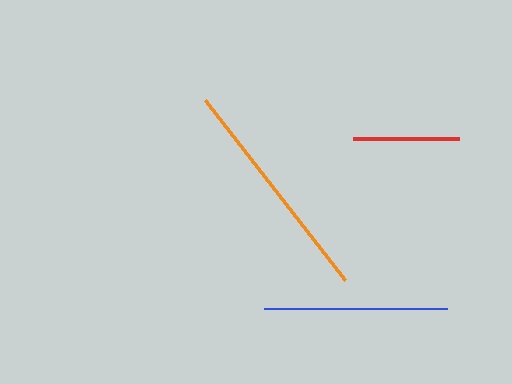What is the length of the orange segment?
The orange segment is approximately 228 pixels long.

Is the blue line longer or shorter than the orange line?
The orange line is longer than the blue line.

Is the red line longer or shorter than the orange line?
The orange line is longer than the red line.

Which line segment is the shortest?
The red line is the shortest at approximately 106 pixels.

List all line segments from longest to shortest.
From longest to shortest: orange, blue, red.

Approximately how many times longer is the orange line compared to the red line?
The orange line is approximately 2.1 times the length of the red line.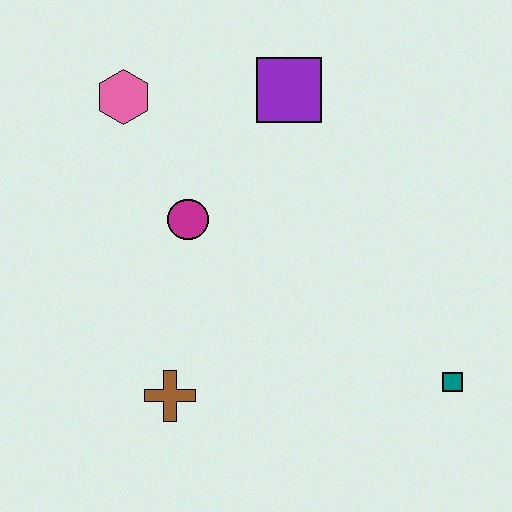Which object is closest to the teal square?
The brown cross is closest to the teal square.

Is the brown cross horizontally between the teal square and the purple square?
No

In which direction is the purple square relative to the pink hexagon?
The purple square is to the right of the pink hexagon.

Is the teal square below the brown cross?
No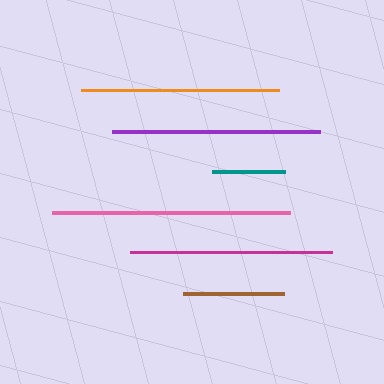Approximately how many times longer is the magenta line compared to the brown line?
The magenta line is approximately 2.0 times the length of the brown line.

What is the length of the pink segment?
The pink segment is approximately 238 pixels long.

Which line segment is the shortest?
The teal line is the shortest at approximately 74 pixels.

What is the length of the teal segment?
The teal segment is approximately 74 pixels long.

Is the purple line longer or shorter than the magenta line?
The purple line is longer than the magenta line.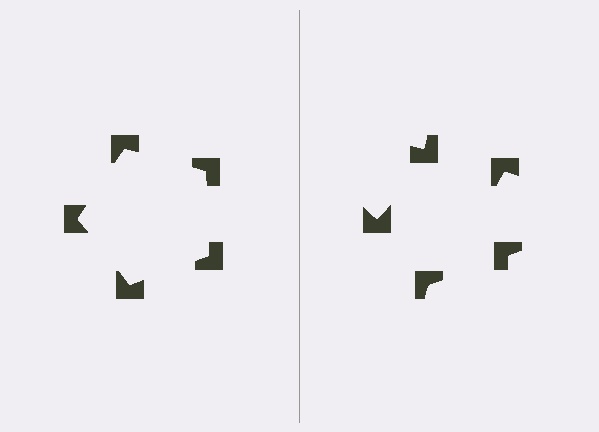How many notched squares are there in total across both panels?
10 — 5 on each side.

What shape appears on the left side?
An illusory pentagon.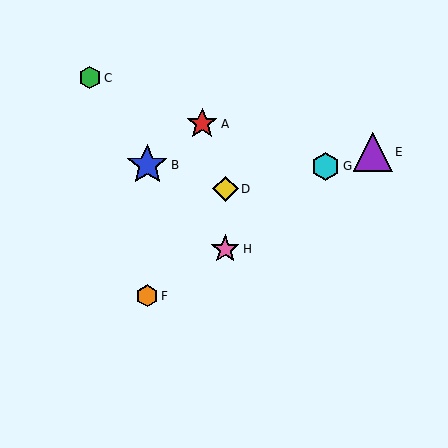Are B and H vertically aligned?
No, B is at x≈147 and H is at x≈225.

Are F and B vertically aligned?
Yes, both are at x≈147.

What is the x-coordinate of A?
Object A is at x≈202.